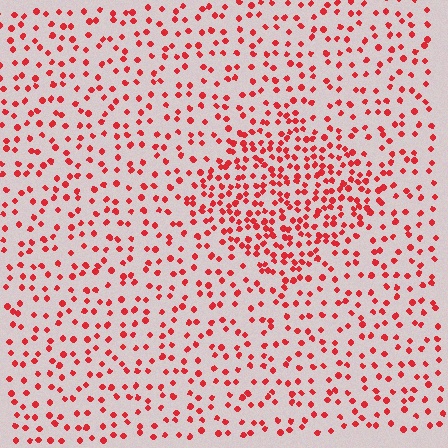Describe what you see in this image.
The image contains small red elements arranged at two different densities. A diamond-shaped region is visible where the elements are more densely packed than the surrounding area.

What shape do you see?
I see a diamond.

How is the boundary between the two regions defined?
The boundary is defined by a change in element density (approximately 2.1x ratio). All elements are the same color, size, and shape.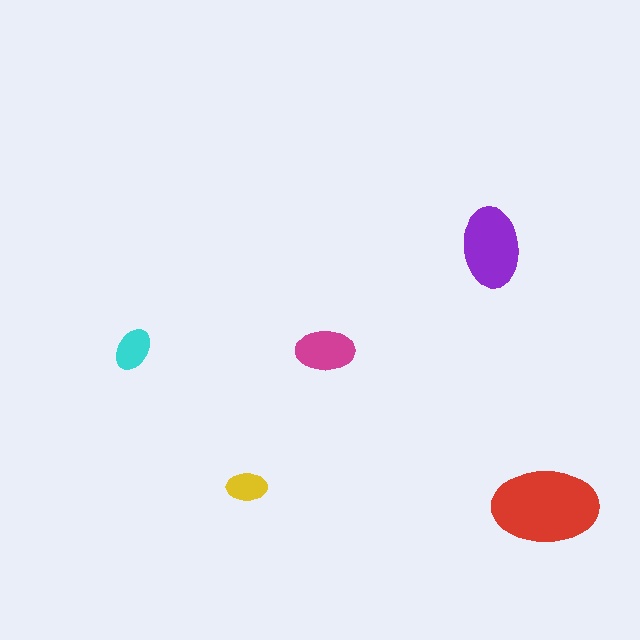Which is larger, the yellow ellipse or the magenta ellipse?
The magenta one.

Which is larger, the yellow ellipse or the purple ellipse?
The purple one.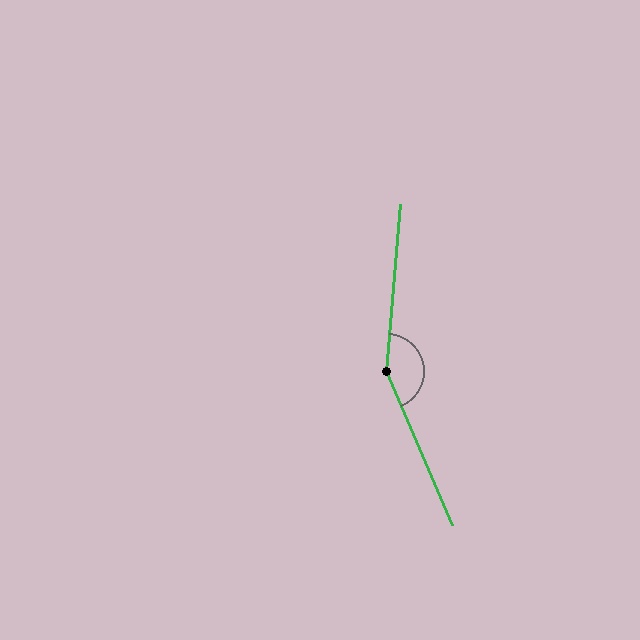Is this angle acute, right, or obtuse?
It is obtuse.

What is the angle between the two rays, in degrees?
Approximately 152 degrees.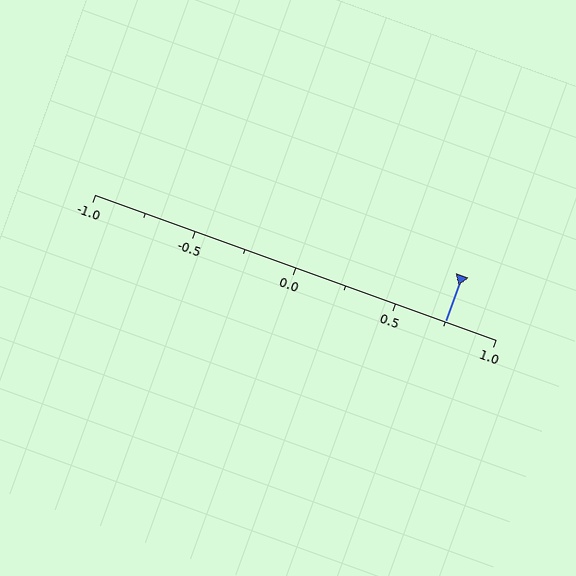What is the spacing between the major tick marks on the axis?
The major ticks are spaced 0.5 apart.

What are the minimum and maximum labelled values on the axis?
The axis runs from -1.0 to 1.0.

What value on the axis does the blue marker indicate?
The marker indicates approximately 0.75.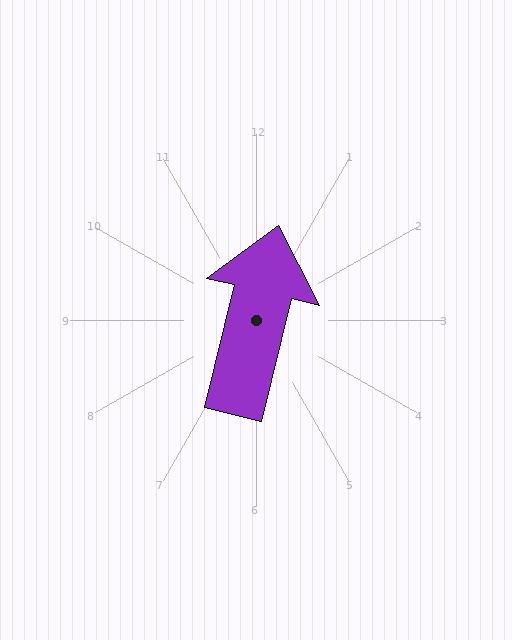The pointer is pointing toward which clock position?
Roughly 12 o'clock.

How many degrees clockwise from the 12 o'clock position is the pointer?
Approximately 14 degrees.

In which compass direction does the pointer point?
North.